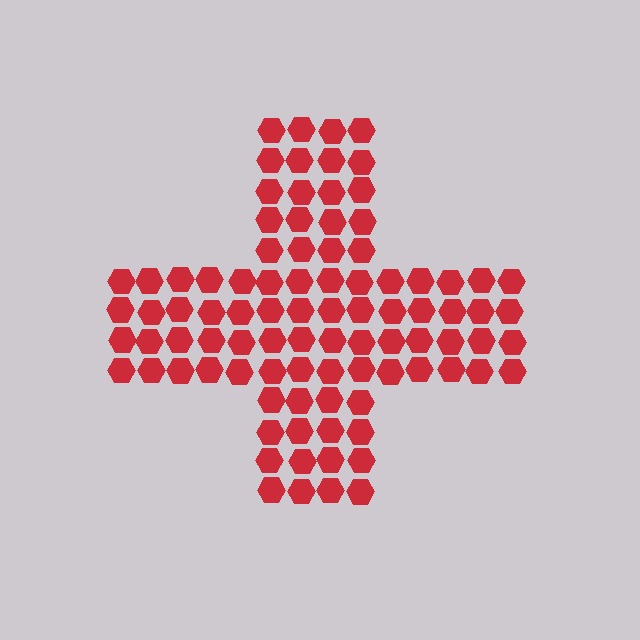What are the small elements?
The small elements are hexagons.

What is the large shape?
The large shape is a cross.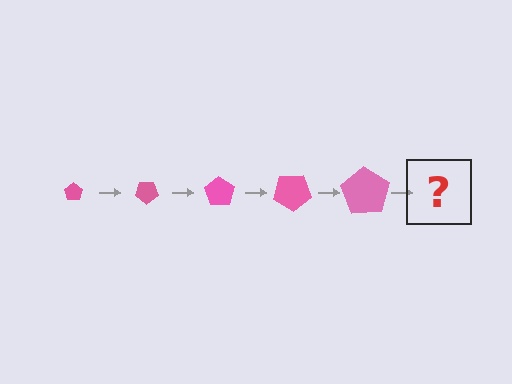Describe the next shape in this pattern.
It should be a pentagon, larger than the previous one and rotated 175 degrees from the start.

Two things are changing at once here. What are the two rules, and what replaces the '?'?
The two rules are that the pentagon grows larger each step and it rotates 35 degrees each step. The '?' should be a pentagon, larger than the previous one and rotated 175 degrees from the start.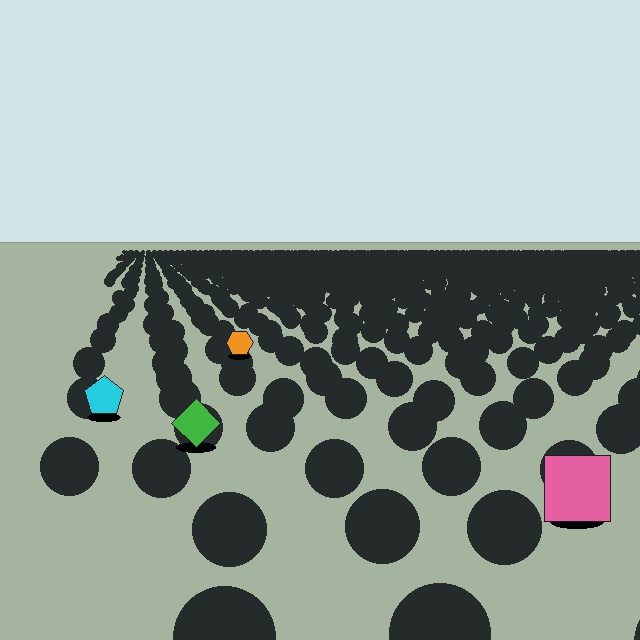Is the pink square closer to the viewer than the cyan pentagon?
Yes. The pink square is closer — you can tell from the texture gradient: the ground texture is coarser near it.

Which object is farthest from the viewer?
The orange hexagon is farthest from the viewer. It appears smaller and the ground texture around it is denser.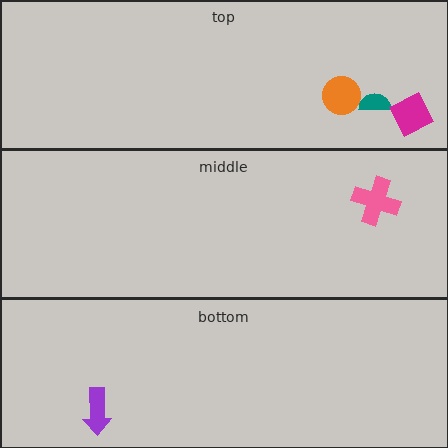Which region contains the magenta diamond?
The top region.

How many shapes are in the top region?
3.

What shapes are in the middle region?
The pink cross.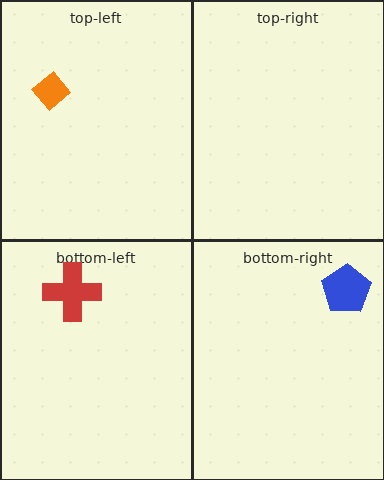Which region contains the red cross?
The bottom-left region.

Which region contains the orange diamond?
The top-left region.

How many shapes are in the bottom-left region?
1.